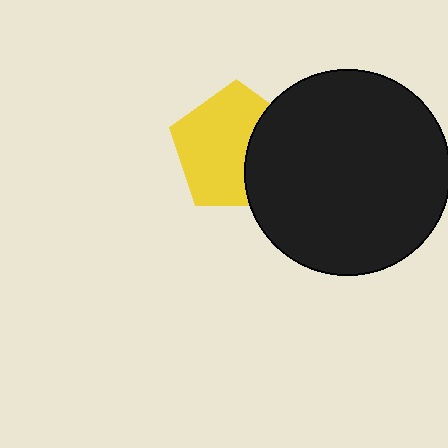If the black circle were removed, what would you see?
You would see the complete yellow pentagon.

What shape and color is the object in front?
The object in front is a black circle.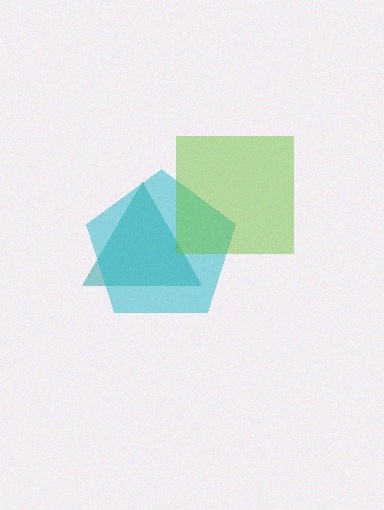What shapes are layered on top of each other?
The layered shapes are: a teal triangle, a cyan pentagon, a lime square.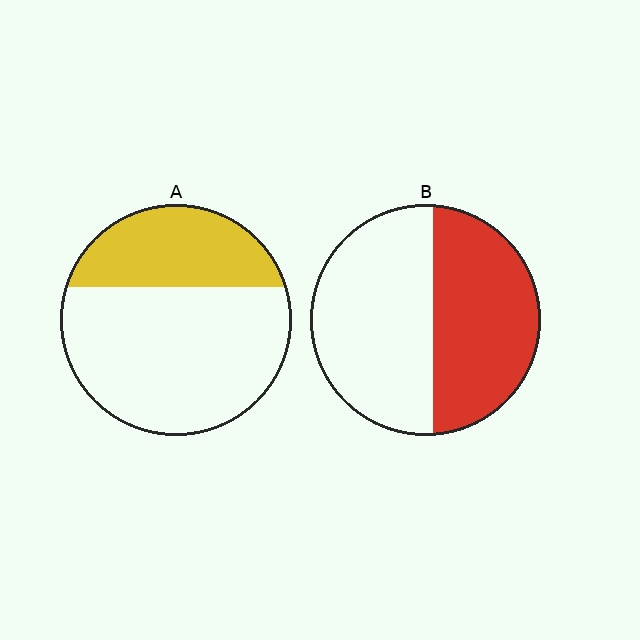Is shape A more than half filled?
No.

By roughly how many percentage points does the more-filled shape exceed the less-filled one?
By roughly 15 percentage points (B over A).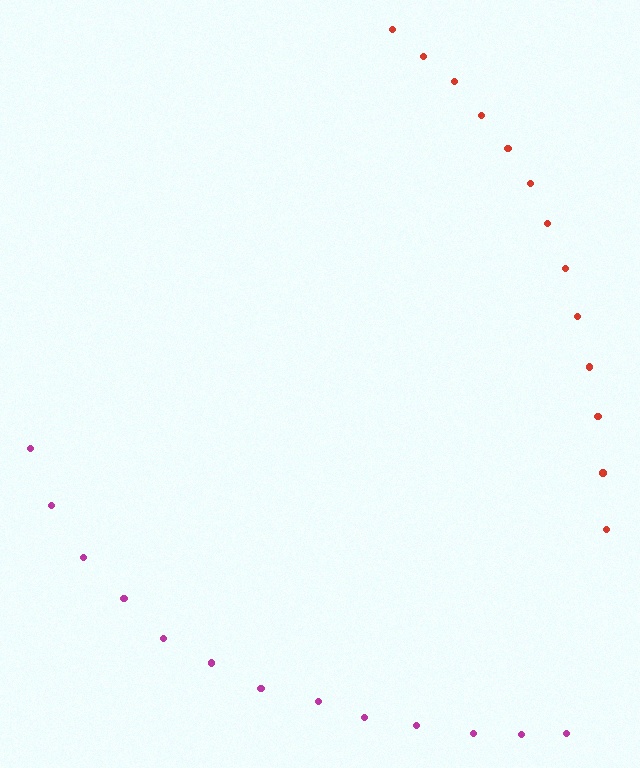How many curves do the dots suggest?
There are 2 distinct paths.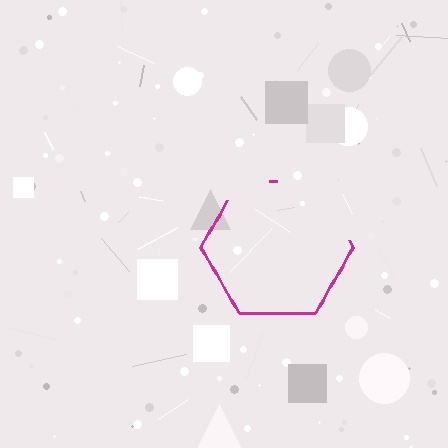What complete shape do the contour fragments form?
The contour fragments form a hexagon.